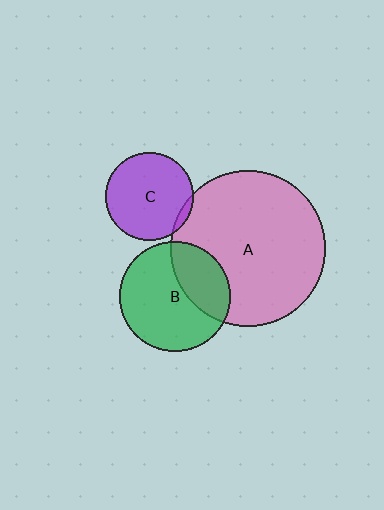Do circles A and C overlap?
Yes.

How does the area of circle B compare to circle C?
Approximately 1.6 times.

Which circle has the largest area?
Circle A (pink).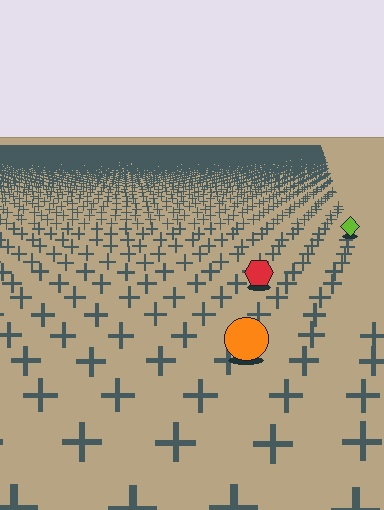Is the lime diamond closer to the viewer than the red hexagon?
No. The red hexagon is closer — you can tell from the texture gradient: the ground texture is coarser near it.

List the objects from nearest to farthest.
From nearest to farthest: the orange circle, the red hexagon, the lime diamond.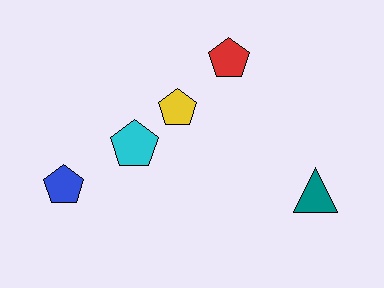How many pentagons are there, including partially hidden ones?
There are 4 pentagons.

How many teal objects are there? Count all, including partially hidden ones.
There is 1 teal object.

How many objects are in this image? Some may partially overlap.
There are 5 objects.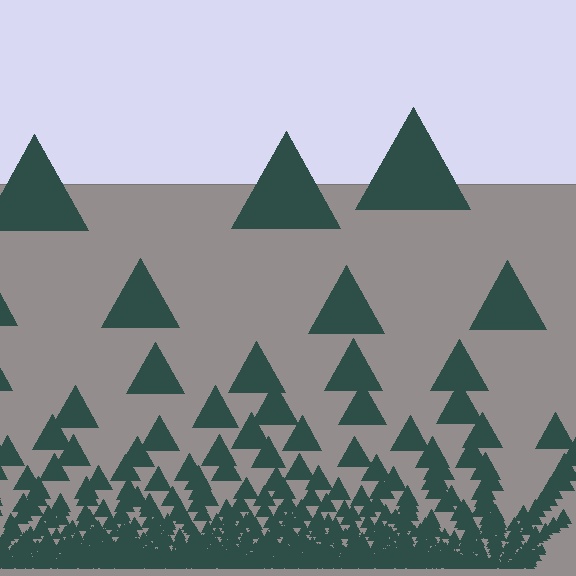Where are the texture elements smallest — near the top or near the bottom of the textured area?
Near the bottom.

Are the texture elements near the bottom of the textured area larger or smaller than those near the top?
Smaller. The gradient is inverted — elements near the bottom are smaller and denser.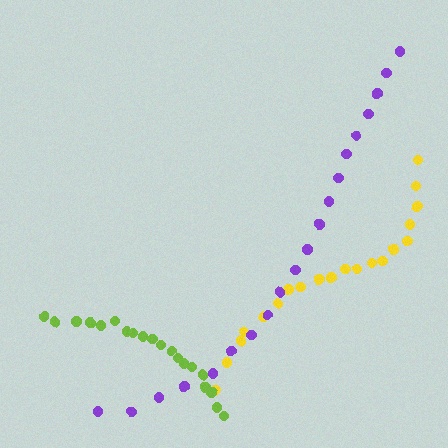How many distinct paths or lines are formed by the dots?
There are 3 distinct paths.